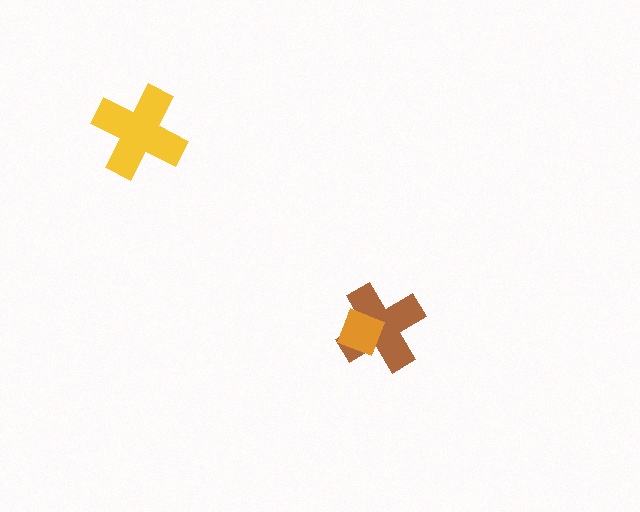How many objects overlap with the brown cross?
1 object overlaps with the brown cross.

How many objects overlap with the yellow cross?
0 objects overlap with the yellow cross.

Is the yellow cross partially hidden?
No, no other shape covers it.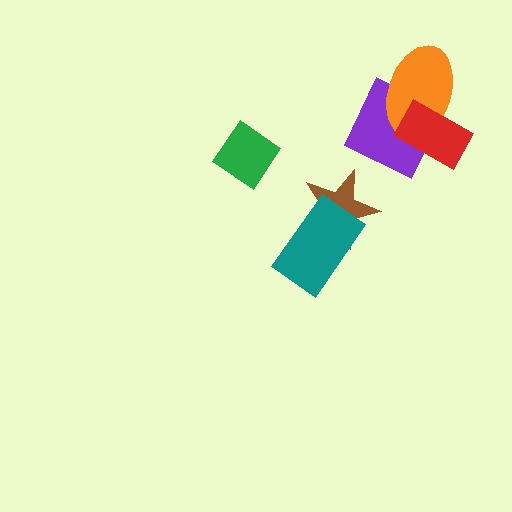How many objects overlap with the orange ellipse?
2 objects overlap with the orange ellipse.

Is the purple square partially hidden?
Yes, it is partially covered by another shape.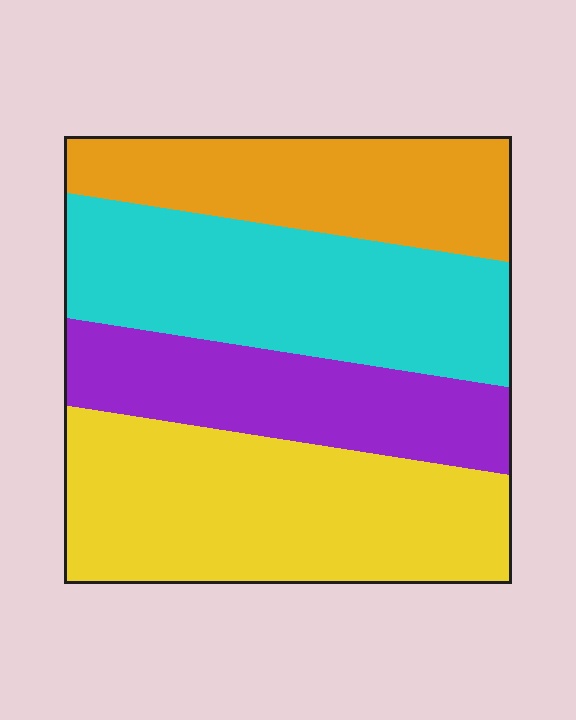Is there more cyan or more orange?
Cyan.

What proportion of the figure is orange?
Orange covers around 20% of the figure.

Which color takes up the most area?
Yellow, at roughly 30%.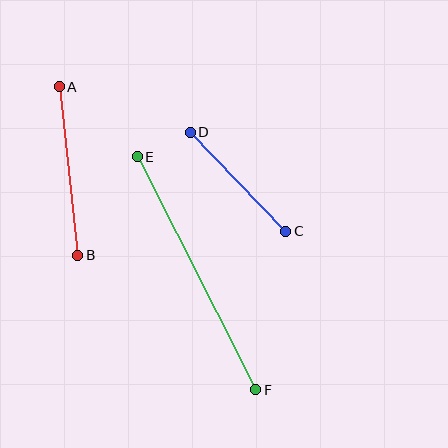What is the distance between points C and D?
The distance is approximately 137 pixels.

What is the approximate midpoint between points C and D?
The midpoint is at approximately (238, 182) pixels.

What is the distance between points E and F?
The distance is approximately 262 pixels.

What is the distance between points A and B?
The distance is approximately 169 pixels.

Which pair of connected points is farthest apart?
Points E and F are farthest apart.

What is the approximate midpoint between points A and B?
The midpoint is at approximately (68, 171) pixels.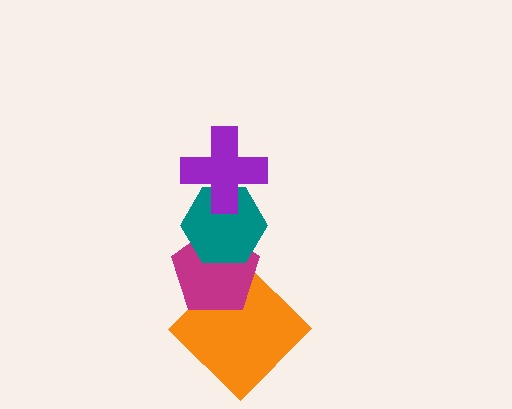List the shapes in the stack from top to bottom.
From top to bottom: the purple cross, the teal hexagon, the magenta pentagon, the orange diamond.